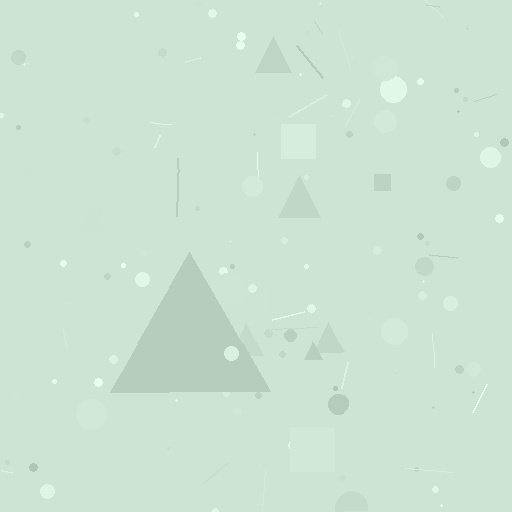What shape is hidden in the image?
A triangle is hidden in the image.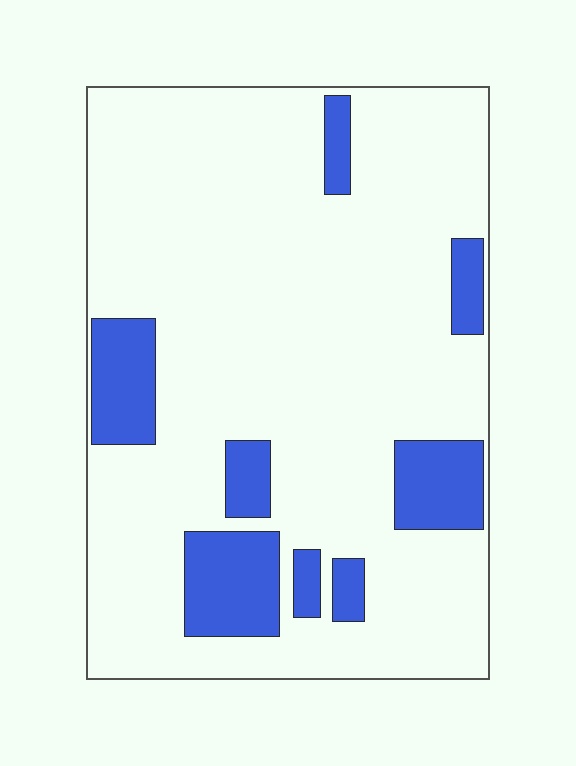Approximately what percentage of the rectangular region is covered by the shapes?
Approximately 15%.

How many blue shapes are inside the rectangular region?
8.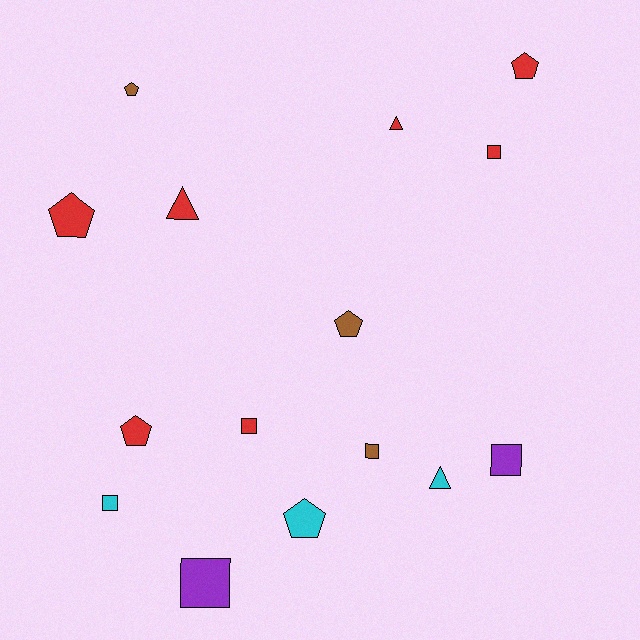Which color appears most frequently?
Red, with 7 objects.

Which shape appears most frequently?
Pentagon, with 6 objects.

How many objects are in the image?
There are 15 objects.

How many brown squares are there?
There is 1 brown square.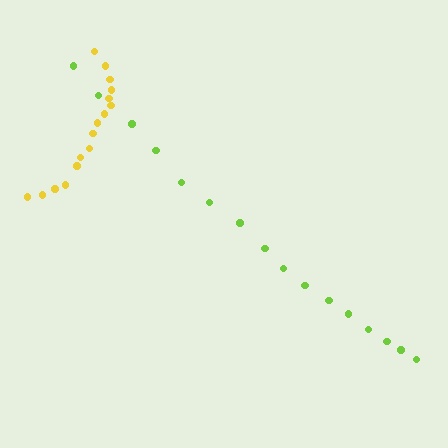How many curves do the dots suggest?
There are 2 distinct paths.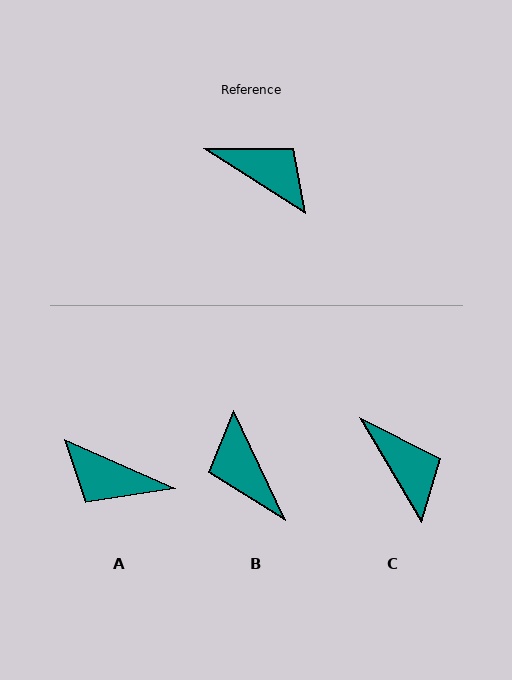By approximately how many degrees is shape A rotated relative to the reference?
Approximately 172 degrees clockwise.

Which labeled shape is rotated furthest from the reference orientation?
A, about 172 degrees away.